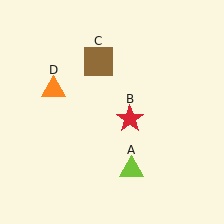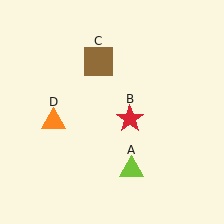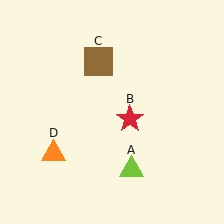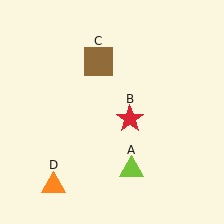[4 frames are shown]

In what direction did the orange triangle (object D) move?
The orange triangle (object D) moved down.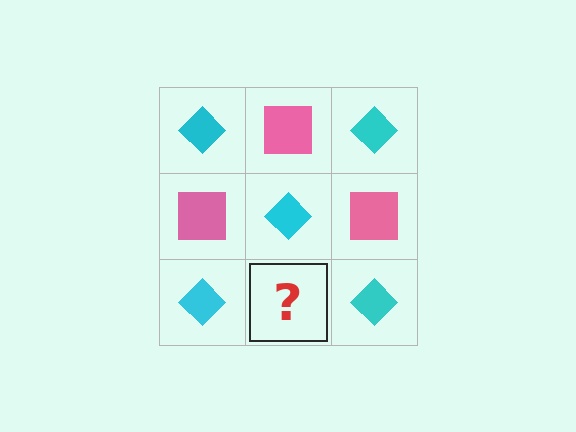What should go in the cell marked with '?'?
The missing cell should contain a pink square.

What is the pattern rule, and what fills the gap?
The rule is that it alternates cyan diamond and pink square in a checkerboard pattern. The gap should be filled with a pink square.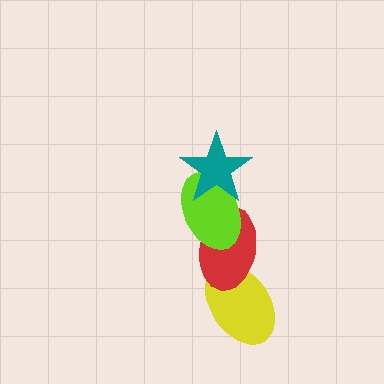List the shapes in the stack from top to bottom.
From top to bottom: the teal star, the lime ellipse, the red ellipse, the yellow ellipse.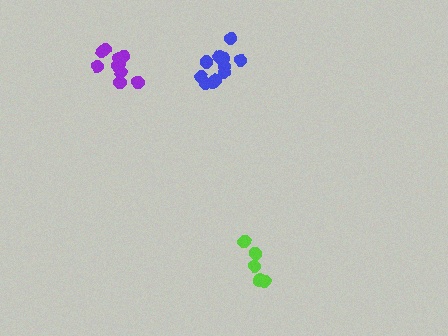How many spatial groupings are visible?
There are 3 spatial groupings.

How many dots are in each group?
Group 1: 10 dots, Group 2: 11 dots, Group 3: 5 dots (26 total).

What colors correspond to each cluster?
The clusters are colored: purple, blue, lime.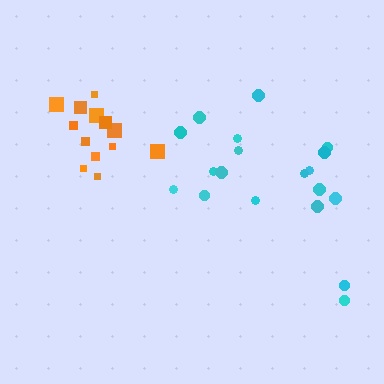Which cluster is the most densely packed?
Orange.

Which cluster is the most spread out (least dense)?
Cyan.